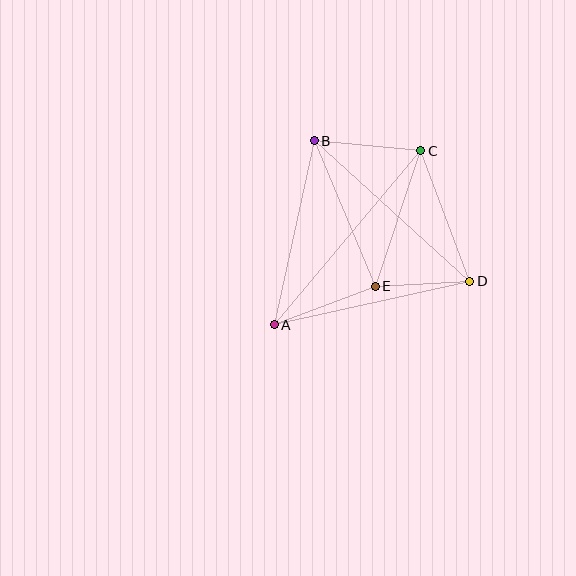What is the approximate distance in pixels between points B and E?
The distance between B and E is approximately 158 pixels.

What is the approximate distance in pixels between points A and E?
The distance between A and E is approximately 108 pixels.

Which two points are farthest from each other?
Points A and C are farthest from each other.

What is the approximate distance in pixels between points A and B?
The distance between A and B is approximately 189 pixels.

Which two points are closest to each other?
Points D and E are closest to each other.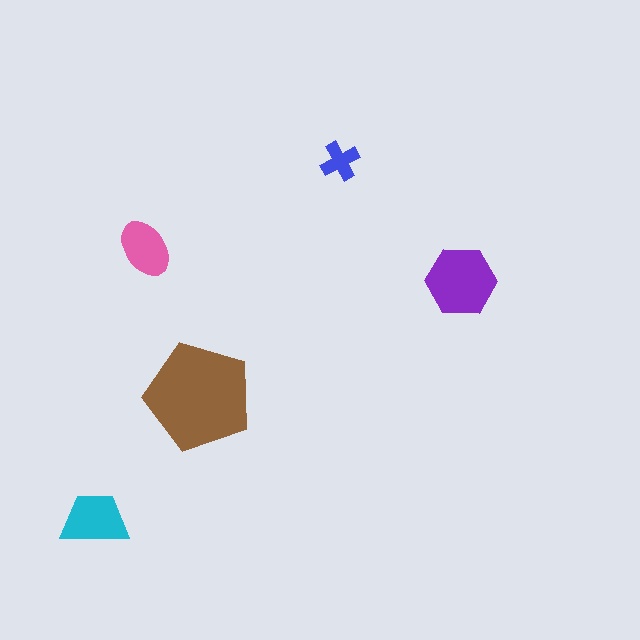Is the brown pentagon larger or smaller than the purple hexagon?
Larger.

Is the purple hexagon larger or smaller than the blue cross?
Larger.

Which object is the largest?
The brown pentagon.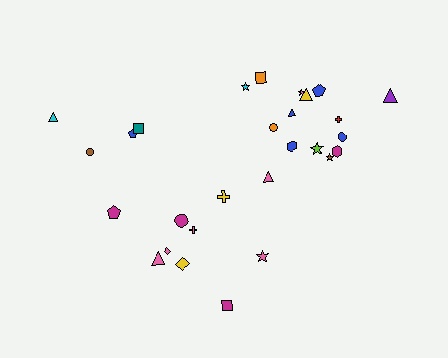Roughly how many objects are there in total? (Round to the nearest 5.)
Roughly 30 objects in total.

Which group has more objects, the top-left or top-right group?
The top-right group.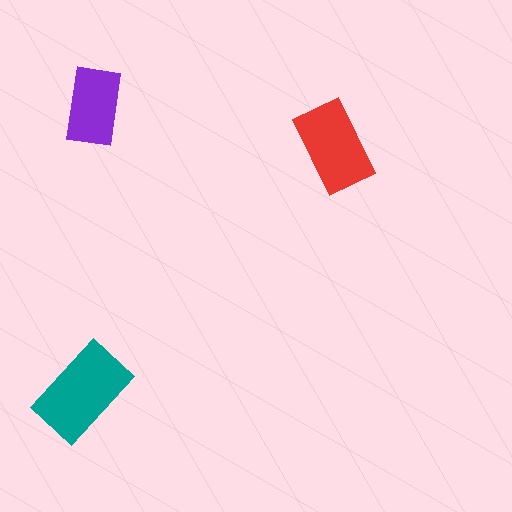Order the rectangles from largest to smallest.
the teal one, the red one, the purple one.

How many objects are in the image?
There are 3 objects in the image.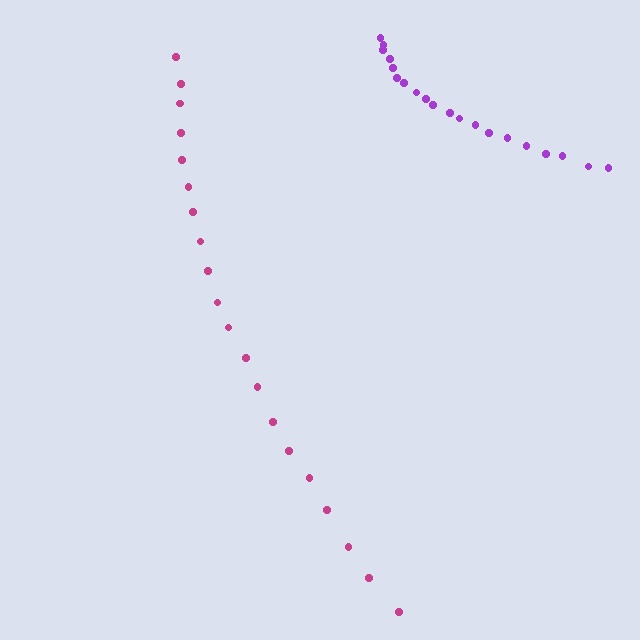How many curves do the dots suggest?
There are 2 distinct paths.